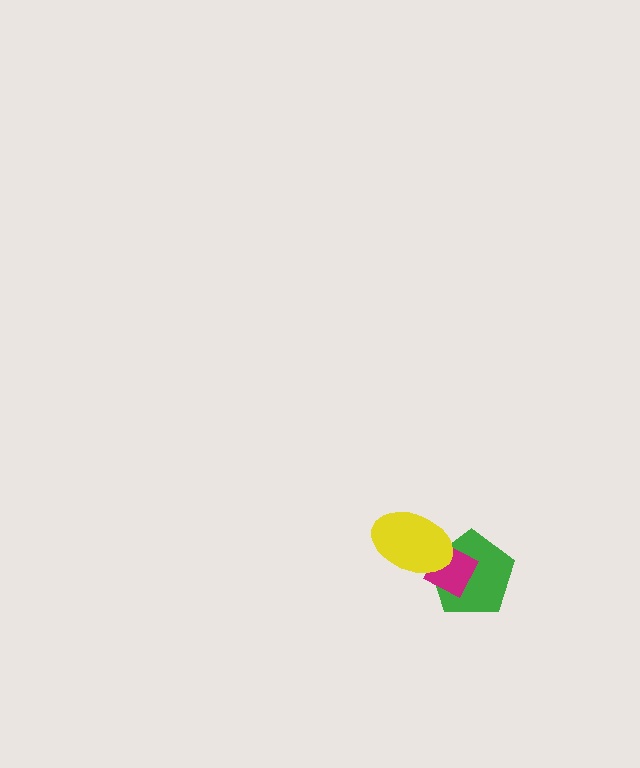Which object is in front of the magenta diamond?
The yellow ellipse is in front of the magenta diamond.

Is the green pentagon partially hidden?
Yes, it is partially covered by another shape.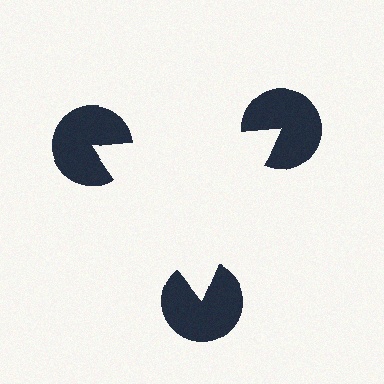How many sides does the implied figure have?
3 sides.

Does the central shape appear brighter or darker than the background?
It typically appears slightly brighter than the background, even though no actual brightness change is drawn.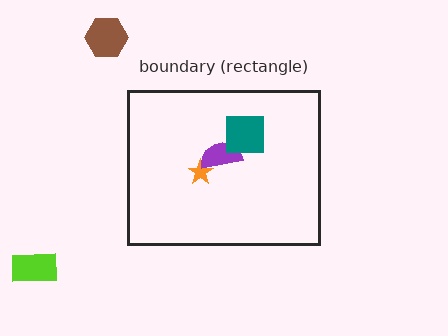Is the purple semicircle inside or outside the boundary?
Inside.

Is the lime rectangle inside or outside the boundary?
Outside.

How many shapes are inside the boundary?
3 inside, 2 outside.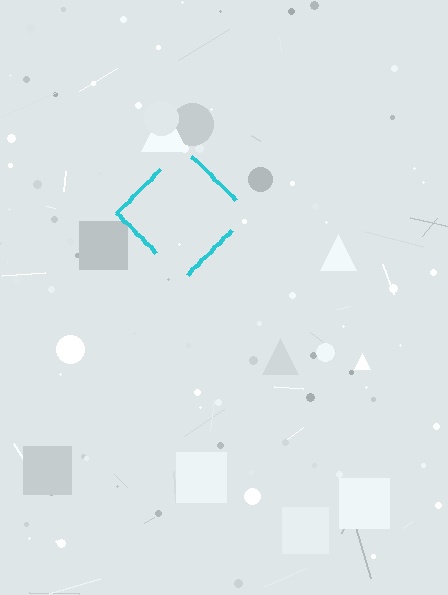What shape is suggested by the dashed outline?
The dashed outline suggests a diamond.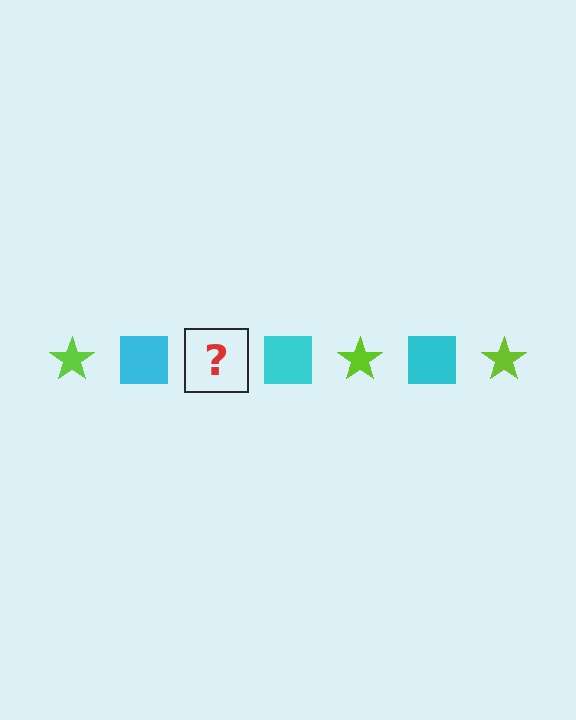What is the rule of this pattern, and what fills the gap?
The rule is that the pattern alternates between lime star and cyan square. The gap should be filled with a lime star.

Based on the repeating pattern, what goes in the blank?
The blank should be a lime star.